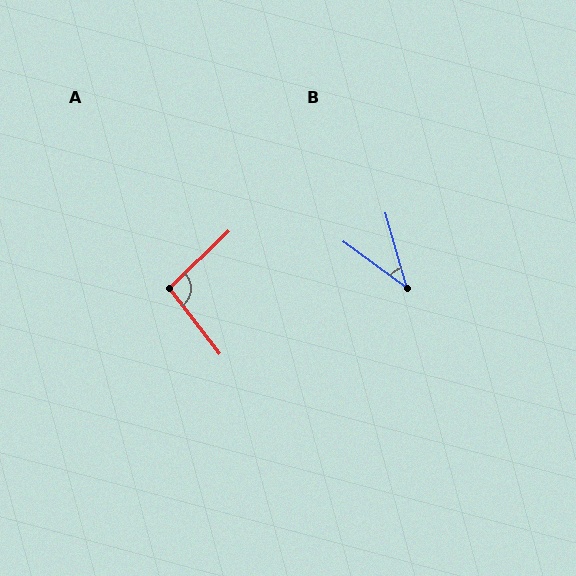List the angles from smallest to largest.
B (38°), A (96°).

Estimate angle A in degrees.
Approximately 96 degrees.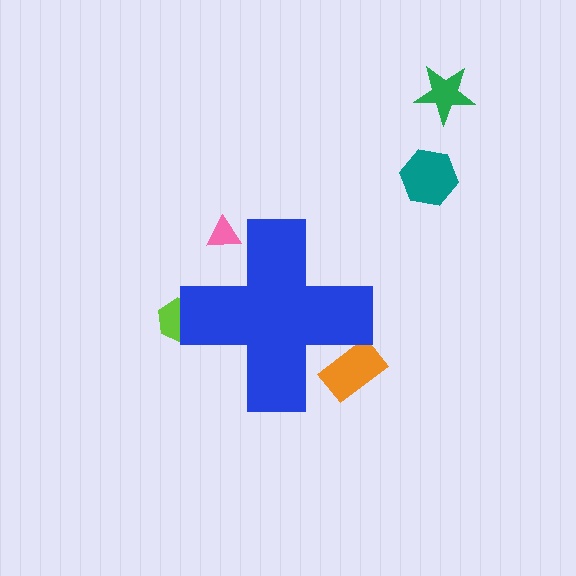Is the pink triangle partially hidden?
Yes, the pink triangle is partially hidden behind the blue cross.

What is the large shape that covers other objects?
A blue cross.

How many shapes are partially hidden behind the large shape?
3 shapes are partially hidden.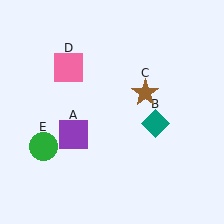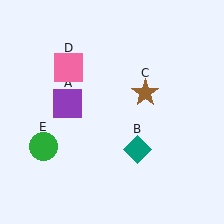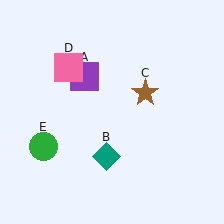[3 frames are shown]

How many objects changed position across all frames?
2 objects changed position: purple square (object A), teal diamond (object B).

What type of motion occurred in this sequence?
The purple square (object A), teal diamond (object B) rotated clockwise around the center of the scene.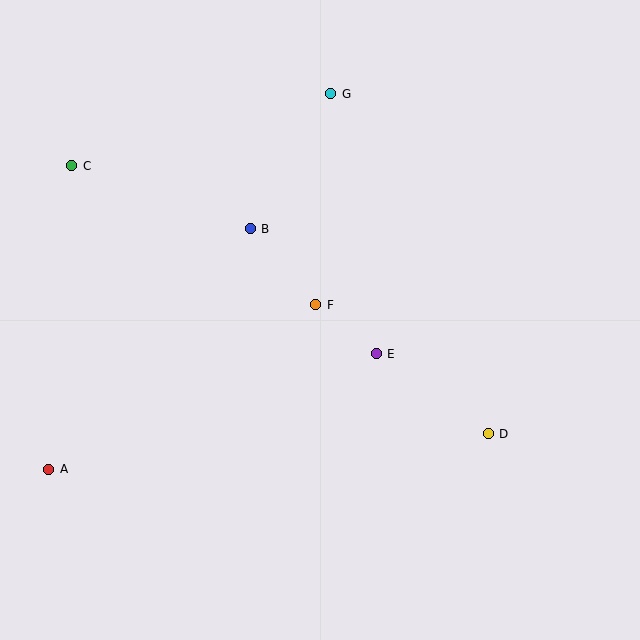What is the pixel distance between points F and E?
The distance between F and E is 78 pixels.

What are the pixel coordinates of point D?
Point D is at (488, 434).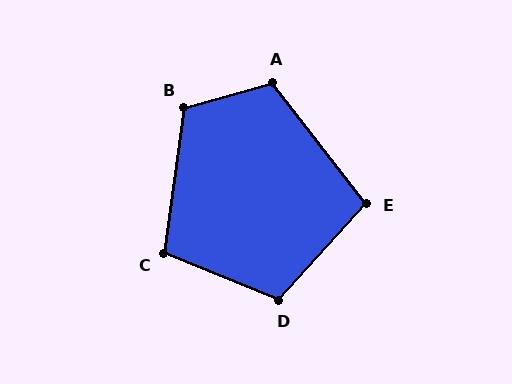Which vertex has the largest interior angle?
B, at approximately 114 degrees.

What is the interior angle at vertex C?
Approximately 104 degrees (obtuse).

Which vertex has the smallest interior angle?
E, at approximately 100 degrees.